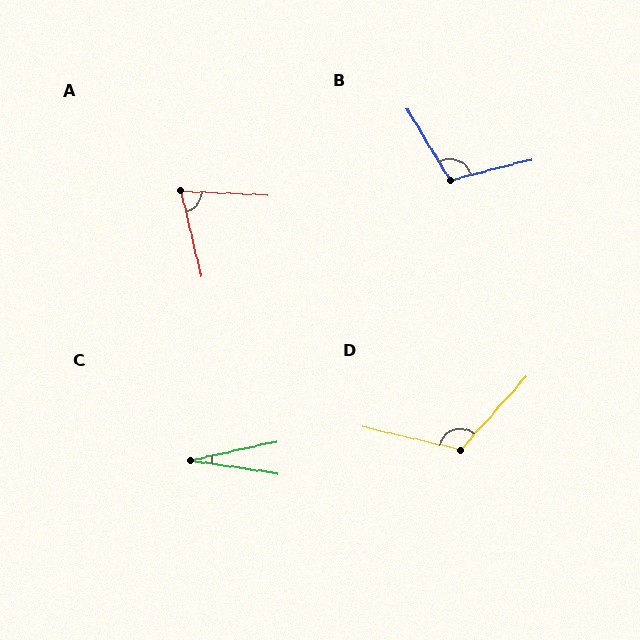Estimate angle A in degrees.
Approximately 74 degrees.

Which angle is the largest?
D, at approximately 119 degrees.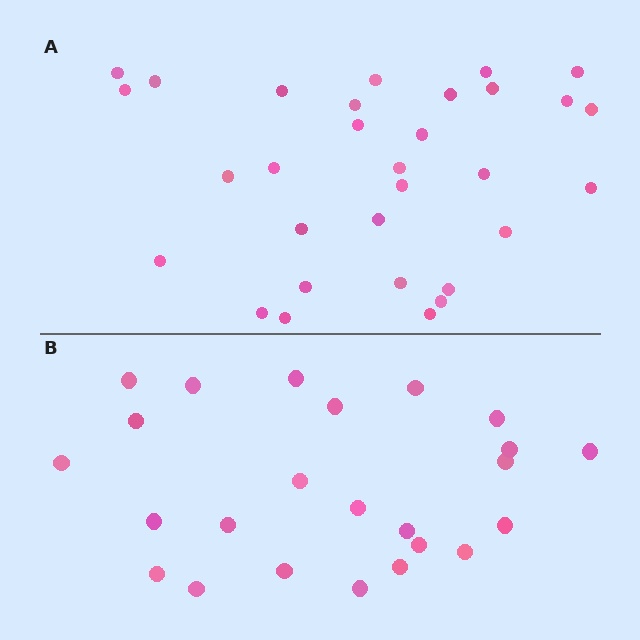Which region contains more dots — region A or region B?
Region A (the top region) has more dots.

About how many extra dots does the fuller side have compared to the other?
Region A has roughly 8 or so more dots than region B.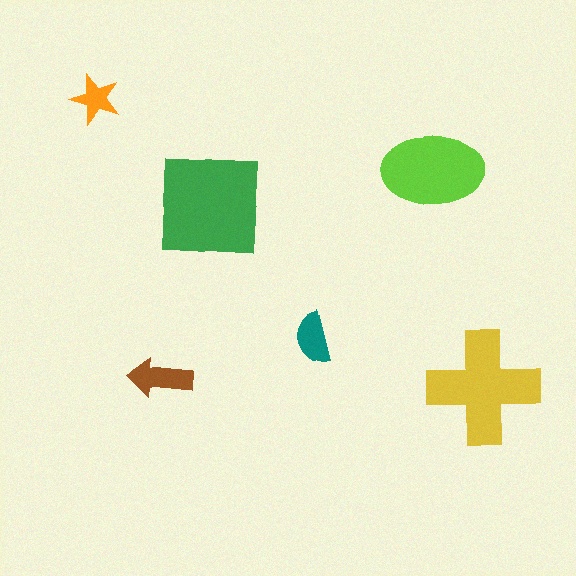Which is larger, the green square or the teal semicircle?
The green square.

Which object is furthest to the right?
The yellow cross is rightmost.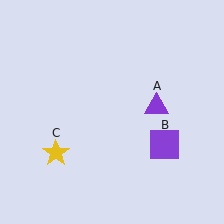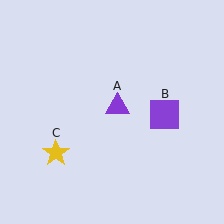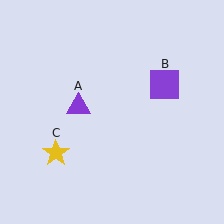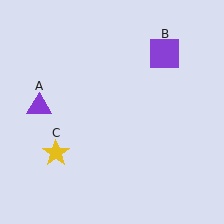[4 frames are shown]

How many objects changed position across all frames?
2 objects changed position: purple triangle (object A), purple square (object B).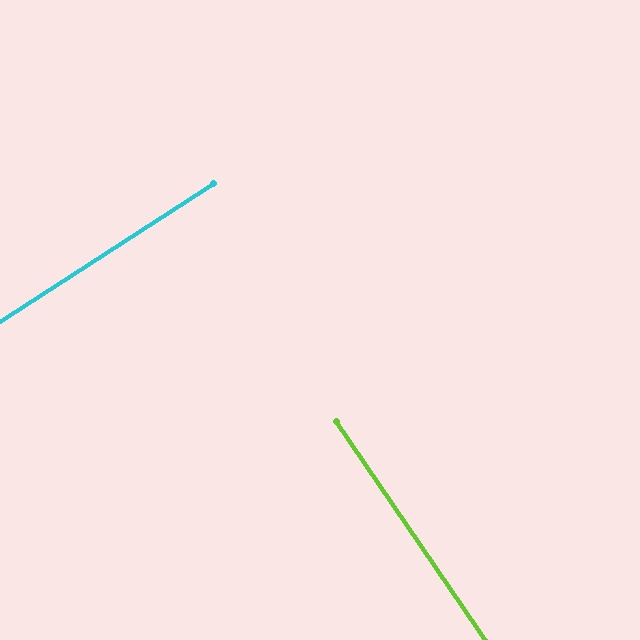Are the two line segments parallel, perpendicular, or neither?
Perpendicular — they meet at approximately 88°.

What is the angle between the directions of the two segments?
Approximately 88 degrees.